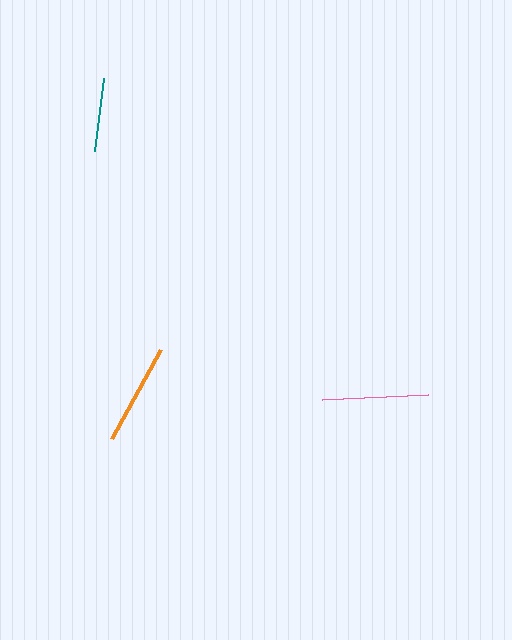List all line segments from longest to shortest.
From longest to shortest: pink, orange, teal.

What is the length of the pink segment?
The pink segment is approximately 107 pixels long.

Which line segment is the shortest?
The teal line is the shortest at approximately 73 pixels.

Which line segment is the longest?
The pink line is the longest at approximately 107 pixels.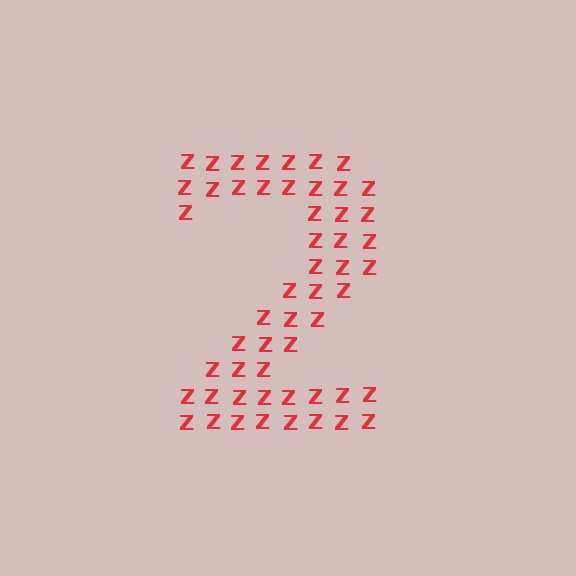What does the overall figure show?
The overall figure shows the digit 2.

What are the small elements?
The small elements are letter Z's.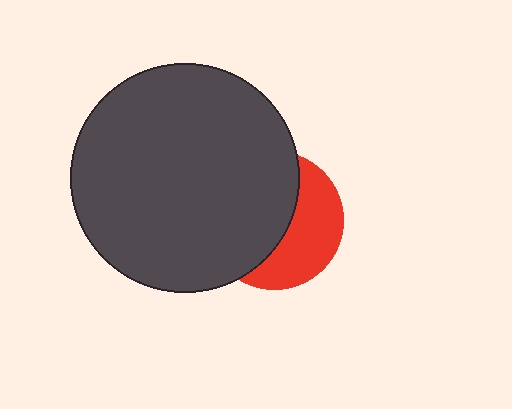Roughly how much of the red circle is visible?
A small part of it is visible (roughly 42%).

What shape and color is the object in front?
The object in front is a dark gray circle.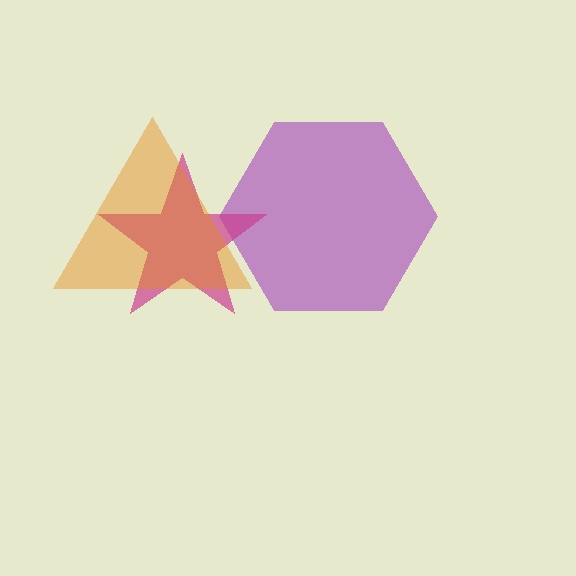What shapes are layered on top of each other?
The layered shapes are: a purple hexagon, a magenta star, an orange triangle.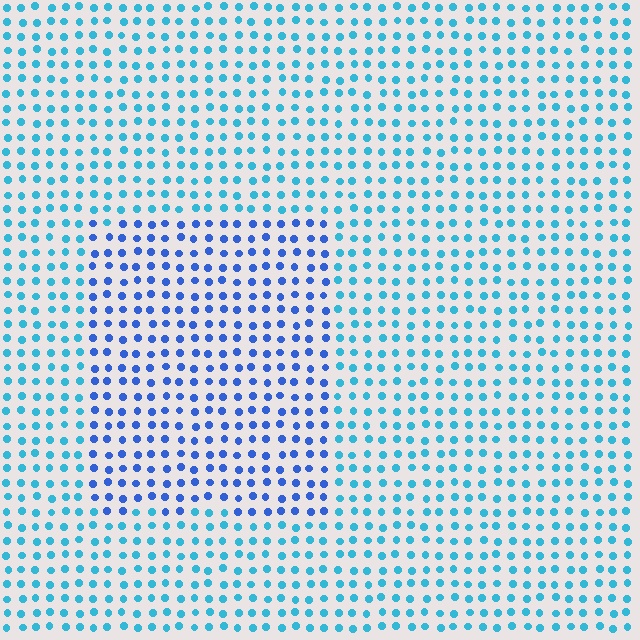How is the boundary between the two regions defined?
The boundary is defined purely by a slight shift in hue (about 33 degrees). Spacing, size, and orientation are identical on both sides.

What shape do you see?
I see a rectangle.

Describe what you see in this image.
The image is filled with small cyan elements in a uniform arrangement. A rectangle-shaped region is visible where the elements are tinted to a slightly different hue, forming a subtle color boundary.